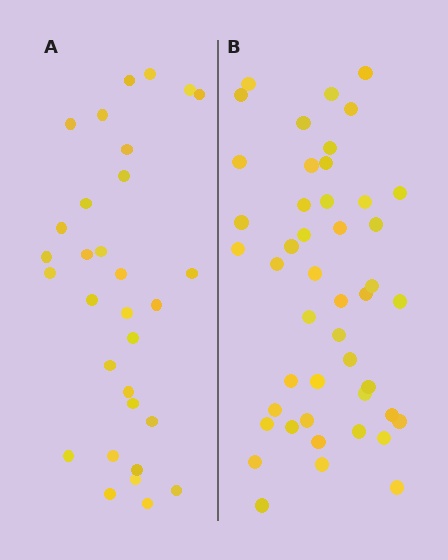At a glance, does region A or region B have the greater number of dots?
Region B (the right region) has more dots.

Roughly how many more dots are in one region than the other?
Region B has approximately 15 more dots than region A.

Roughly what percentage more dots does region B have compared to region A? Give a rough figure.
About 50% more.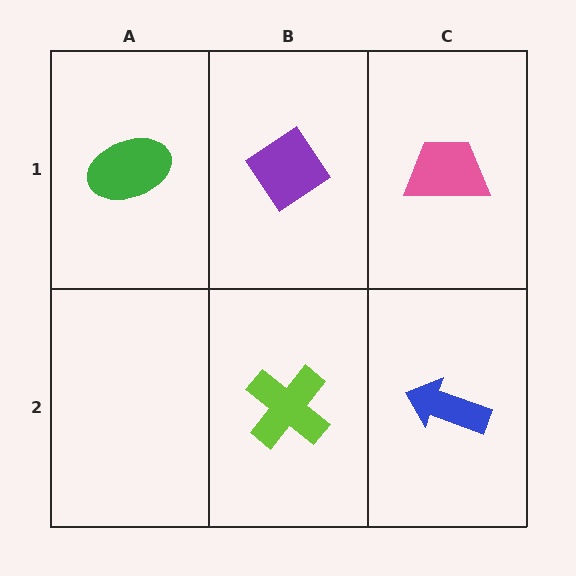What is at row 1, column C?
A pink trapezoid.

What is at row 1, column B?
A purple diamond.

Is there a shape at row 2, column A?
No, that cell is empty.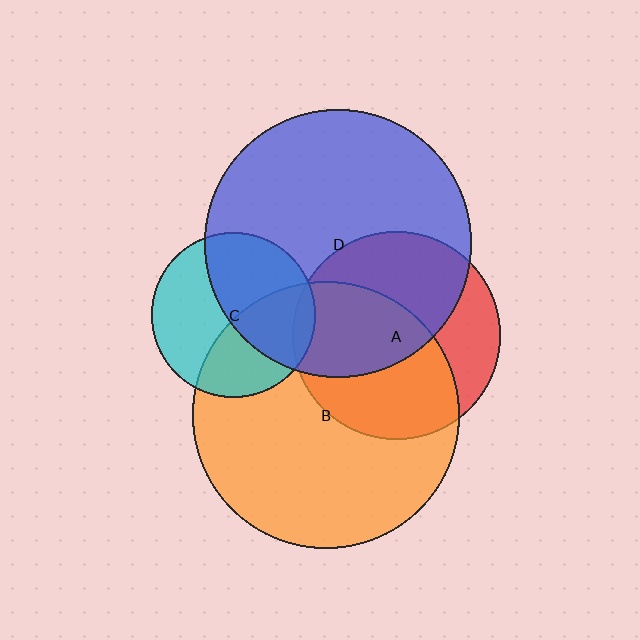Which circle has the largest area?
Circle D (blue).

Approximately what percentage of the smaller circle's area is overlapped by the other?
Approximately 40%.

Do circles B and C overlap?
Yes.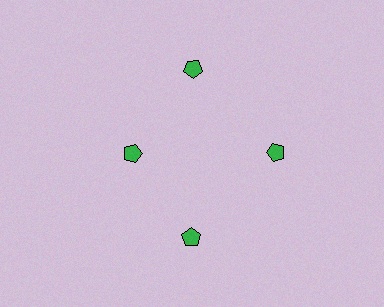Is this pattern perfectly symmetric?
No. The 4 green pentagons are arranged in a ring, but one element near the 9 o'clock position is pulled inward toward the center, breaking the 4-fold rotational symmetry.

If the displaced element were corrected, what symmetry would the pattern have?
It would have 4-fold rotational symmetry — the pattern would map onto itself every 90 degrees.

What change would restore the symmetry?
The symmetry would be restored by moving it outward, back onto the ring so that all 4 pentagons sit at equal angles and equal distance from the center.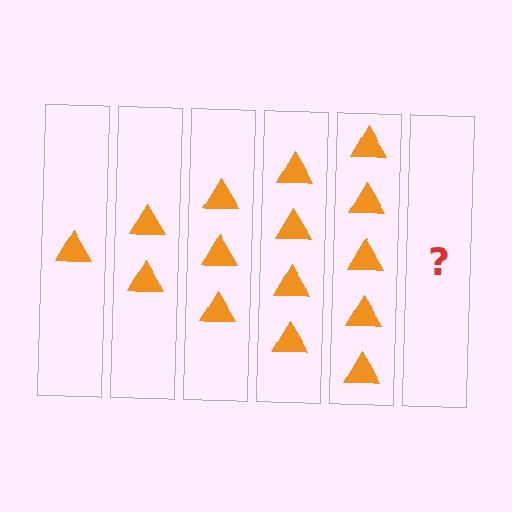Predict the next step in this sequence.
The next step is 6 triangles.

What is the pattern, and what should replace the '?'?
The pattern is that each step adds one more triangle. The '?' should be 6 triangles.